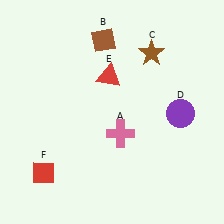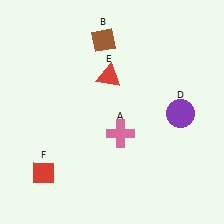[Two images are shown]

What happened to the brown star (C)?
The brown star (C) was removed in Image 2. It was in the top-right area of Image 1.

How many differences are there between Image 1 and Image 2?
There is 1 difference between the two images.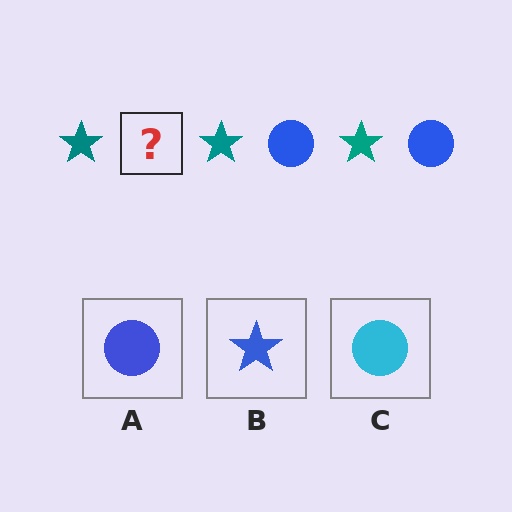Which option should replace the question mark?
Option A.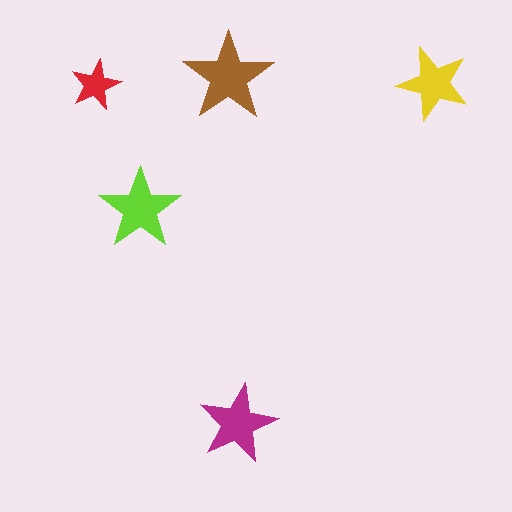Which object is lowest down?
The magenta star is bottommost.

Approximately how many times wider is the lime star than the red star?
About 1.5 times wider.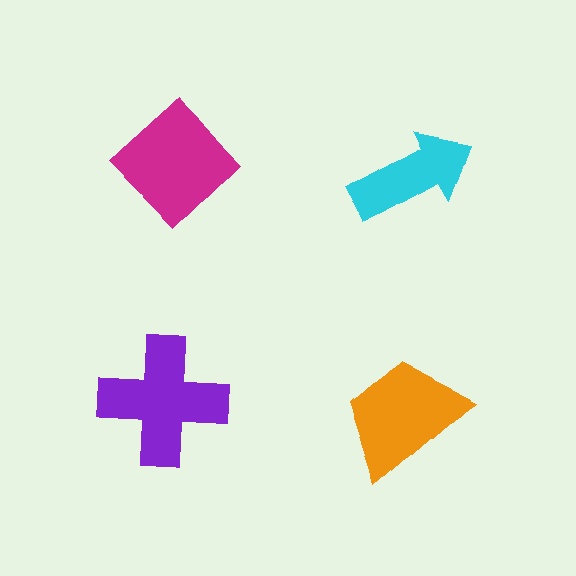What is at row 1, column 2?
A cyan arrow.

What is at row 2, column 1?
A purple cross.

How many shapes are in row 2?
2 shapes.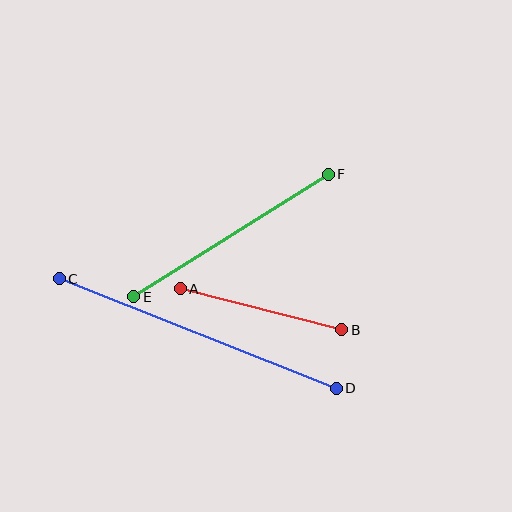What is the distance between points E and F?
The distance is approximately 230 pixels.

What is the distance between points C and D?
The distance is approximately 298 pixels.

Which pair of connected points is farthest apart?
Points C and D are farthest apart.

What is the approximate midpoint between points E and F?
The midpoint is at approximately (231, 235) pixels.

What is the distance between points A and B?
The distance is approximately 167 pixels.